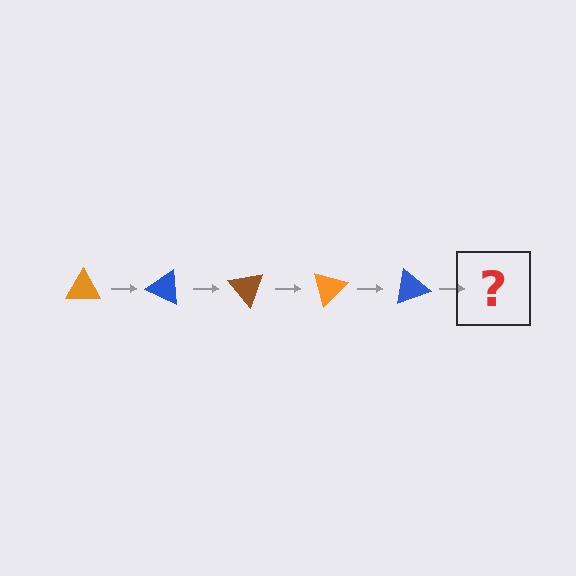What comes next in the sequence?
The next element should be a brown triangle, rotated 125 degrees from the start.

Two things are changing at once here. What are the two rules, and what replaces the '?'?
The two rules are that it rotates 25 degrees each step and the color cycles through orange, blue, and brown. The '?' should be a brown triangle, rotated 125 degrees from the start.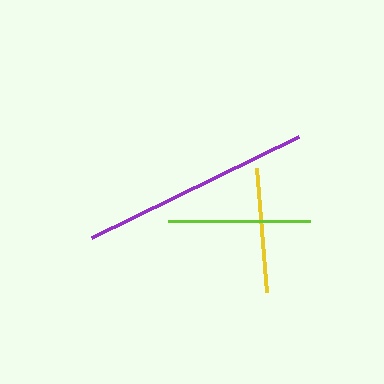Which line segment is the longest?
The purple line is the longest at approximately 230 pixels.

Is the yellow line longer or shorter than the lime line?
The lime line is longer than the yellow line.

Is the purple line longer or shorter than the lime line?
The purple line is longer than the lime line.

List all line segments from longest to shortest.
From longest to shortest: purple, lime, yellow.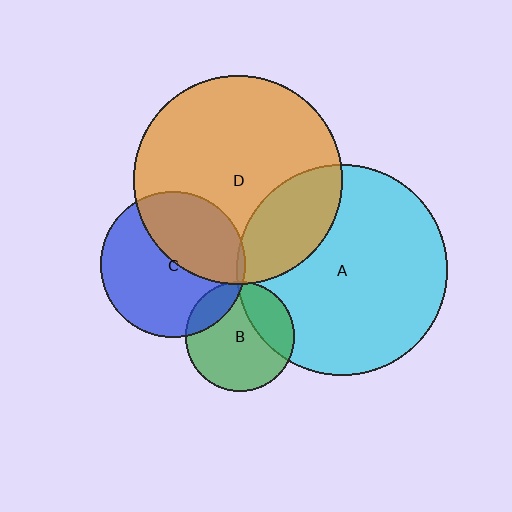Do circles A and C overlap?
Yes.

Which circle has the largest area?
Circle A (cyan).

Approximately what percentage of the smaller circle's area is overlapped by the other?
Approximately 5%.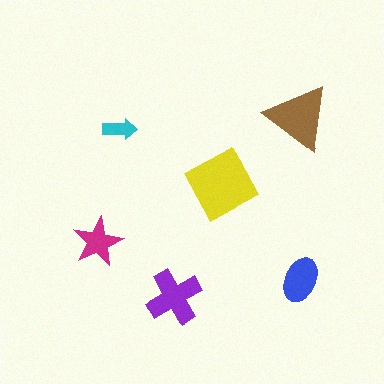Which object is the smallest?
The cyan arrow.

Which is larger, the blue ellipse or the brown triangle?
The brown triangle.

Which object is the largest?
The yellow square.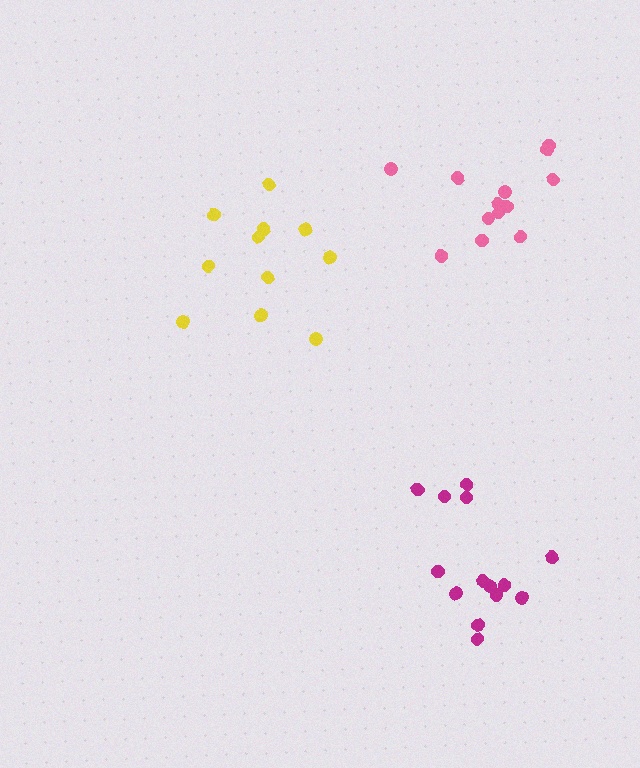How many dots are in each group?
Group 1: 11 dots, Group 2: 14 dots, Group 3: 13 dots (38 total).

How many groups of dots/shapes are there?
There are 3 groups.